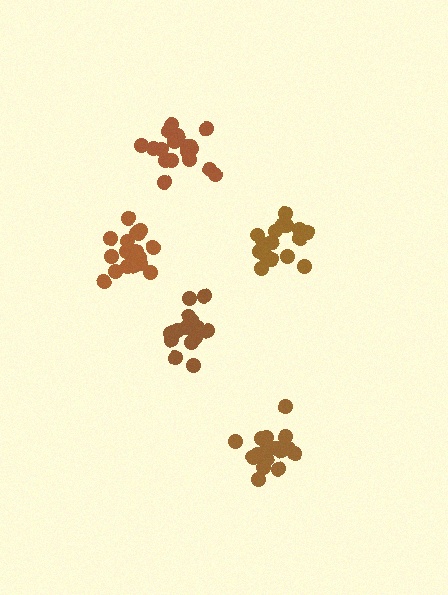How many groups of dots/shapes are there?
There are 5 groups.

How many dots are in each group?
Group 1: 16 dots, Group 2: 16 dots, Group 3: 21 dots, Group 4: 19 dots, Group 5: 18 dots (90 total).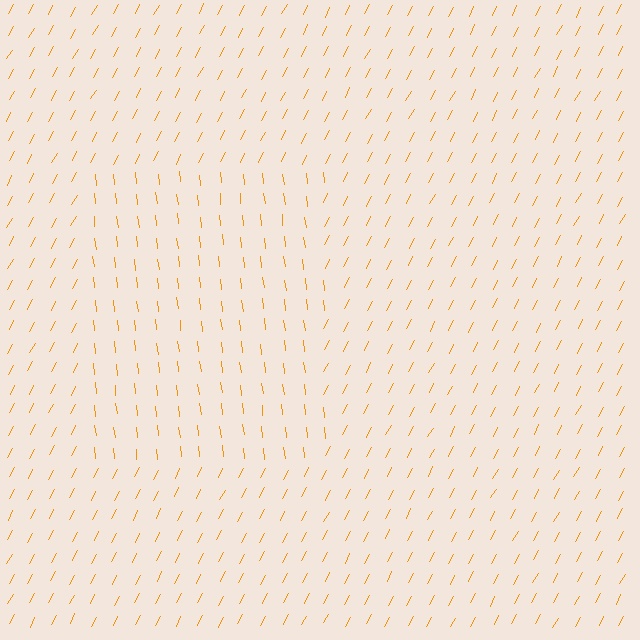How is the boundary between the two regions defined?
The boundary is defined purely by a change in line orientation (approximately 35 degrees difference). All lines are the same color and thickness.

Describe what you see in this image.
The image is filled with small orange line segments. A rectangle region in the image has lines oriented differently from the surrounding lines, creating a visible texture boundary.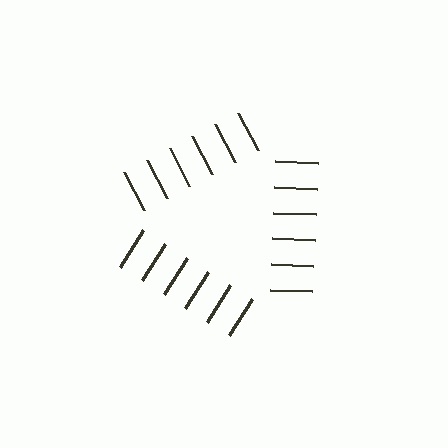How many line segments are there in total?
18 — 6 along each of the 3 edges.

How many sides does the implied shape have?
3 sides — the line-ends trace a triangle.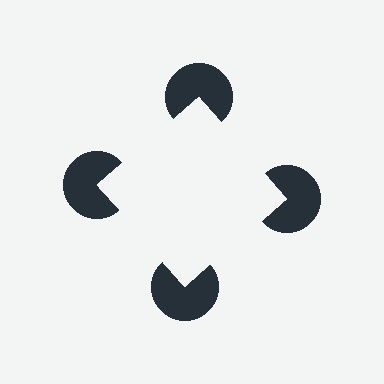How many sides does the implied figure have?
4 sides.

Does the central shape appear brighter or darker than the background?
It typically appears slightly brighter than the background, even though no actual brightness change is drawn.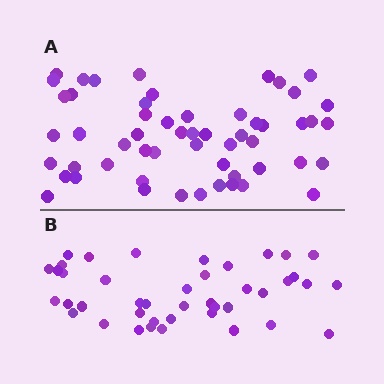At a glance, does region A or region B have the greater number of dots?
Region A (the top region) has more dots.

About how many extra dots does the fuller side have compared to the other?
Region A has approximately 15 more dots than region B.